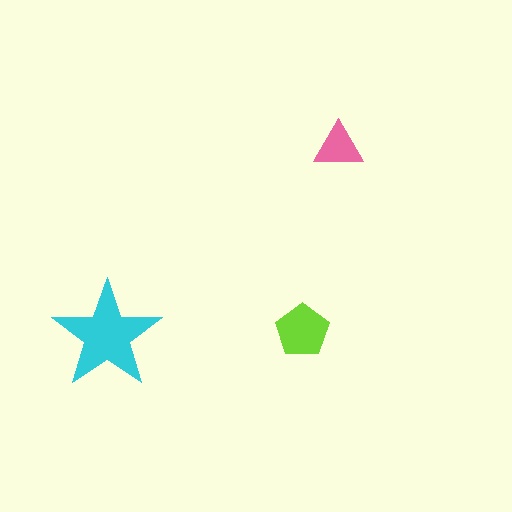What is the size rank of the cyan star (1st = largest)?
1st.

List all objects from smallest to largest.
The pink triangle, the lime pentagon, the cyan star.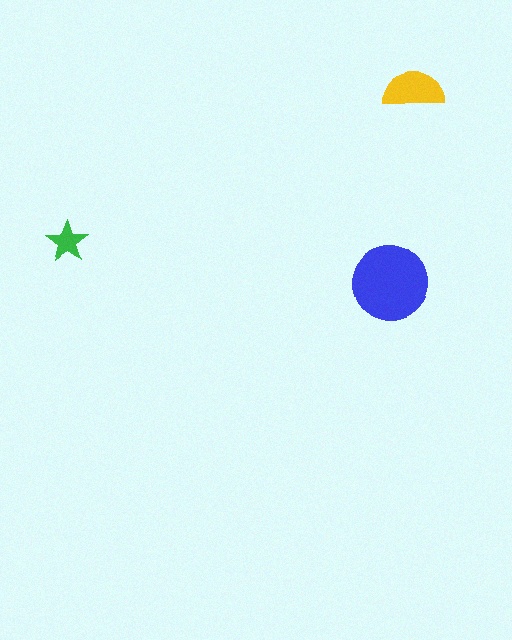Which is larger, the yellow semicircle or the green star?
The yellow semicircle.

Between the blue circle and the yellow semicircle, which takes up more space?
The blue circle.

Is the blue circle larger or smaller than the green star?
Larger.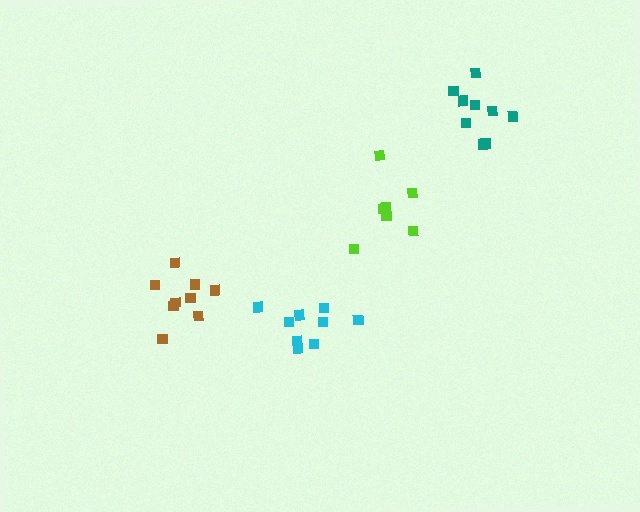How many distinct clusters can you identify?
There are 4 distinct clusters.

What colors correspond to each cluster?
The clusters are colored: cyan, brown, teal, lime.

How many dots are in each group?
Group 1: 9 dots, Group 2: 9 dots, Group 3: 9 dots, Group 4: 8 dots (35 total).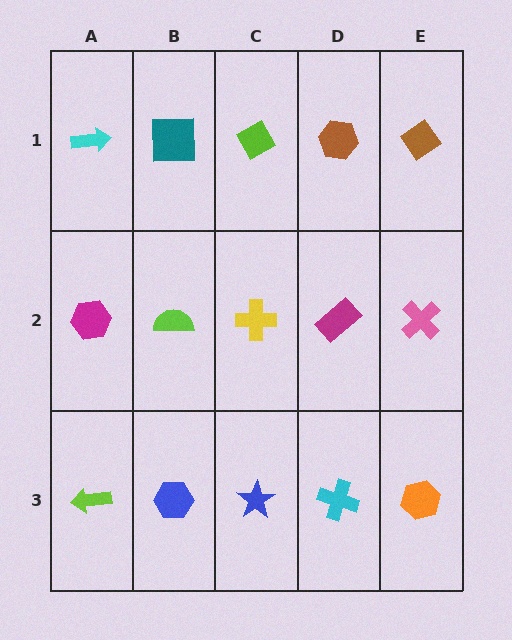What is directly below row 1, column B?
A lime semicircle.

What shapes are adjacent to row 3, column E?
A pink cross (row 2, column E), a cyan cross (row 3, column D).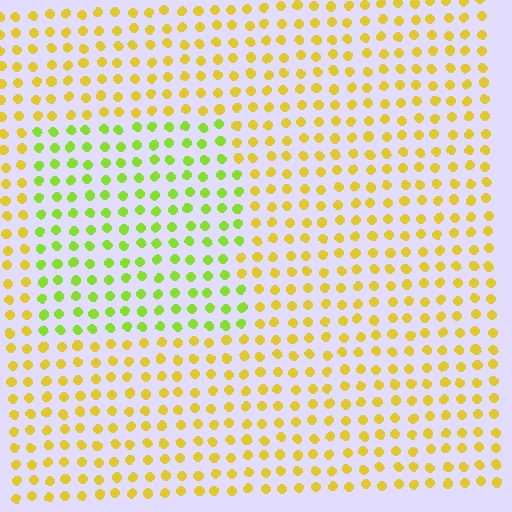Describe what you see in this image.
The image is filled with small yellow elements in a uniform arrangement. A rectangle-shaped region is visible where the elements are tinted to a slightly different hue, forming a subtle color boundary.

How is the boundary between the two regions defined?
The boundary is defined purely by a slight shift in hue (about 39 degrees). Spacing, size, and orientation are identical on both sides.